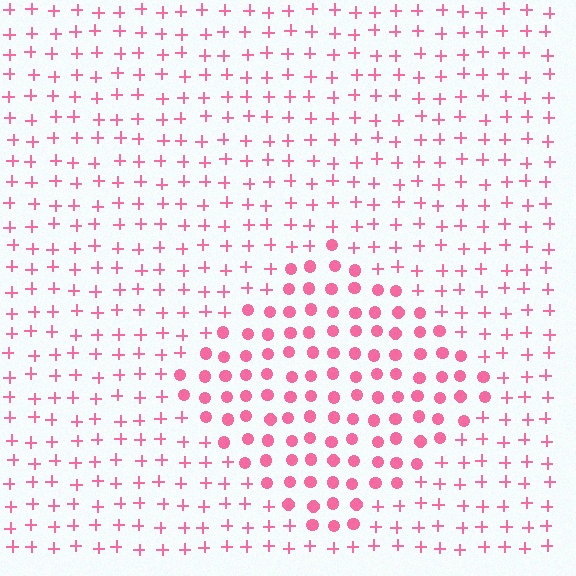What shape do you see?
I see a diamond.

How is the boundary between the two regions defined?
The boundary is defined by a change in element shape: circles inside vs. plus signs outside. All elements share the same color and spacing.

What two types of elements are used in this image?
The image uses circles inside the diamond region and plus signs outside it.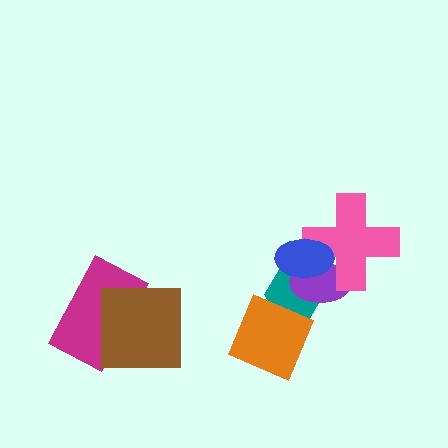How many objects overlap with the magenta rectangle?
1 object overlaps with the magenta rectangle.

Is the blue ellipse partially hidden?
No, no other shape covers it.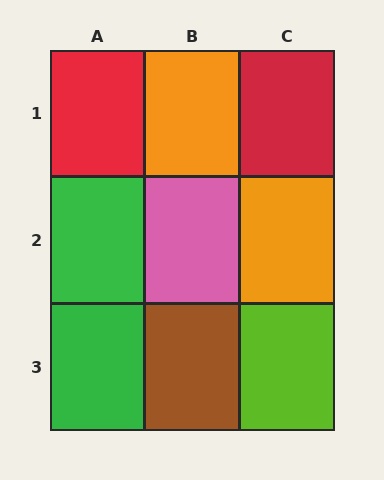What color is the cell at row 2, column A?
Green.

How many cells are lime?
1 cell is lime.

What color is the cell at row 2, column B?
Pink.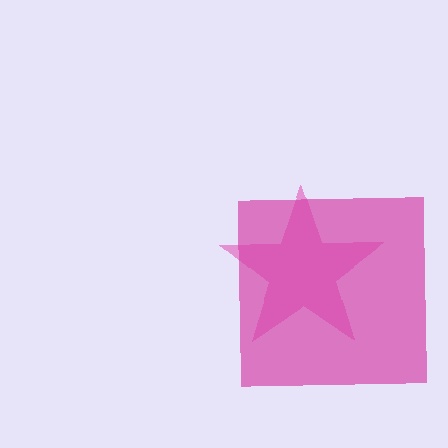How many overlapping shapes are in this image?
There are 2 overlapping shapes in the image.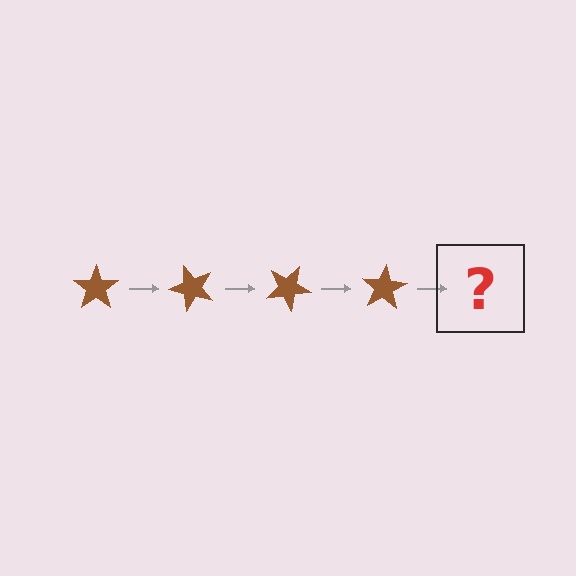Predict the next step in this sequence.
The next step is a brown star rotated 200 degrees.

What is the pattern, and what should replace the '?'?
The pattern is that the star rotates 50 degrees each step. The '?' should be a brown star rotated 200 degrees.